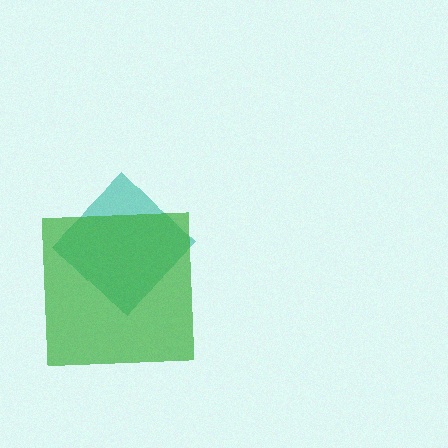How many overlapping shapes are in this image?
There are 2 overlapping shapes in the image.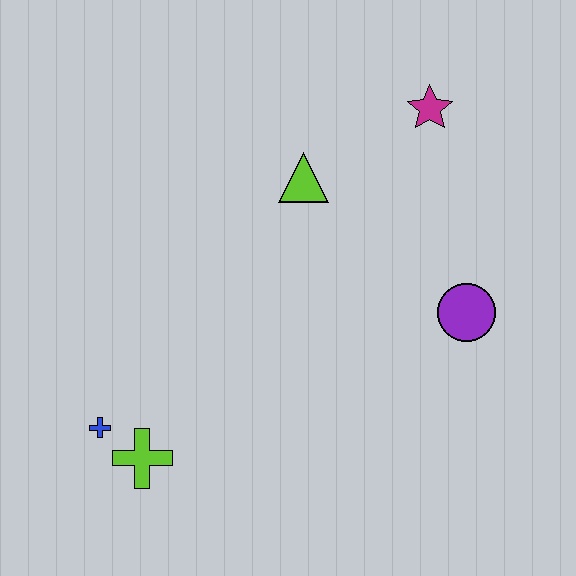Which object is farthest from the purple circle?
The blue cross is farthest from the purple circle.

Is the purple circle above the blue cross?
Yes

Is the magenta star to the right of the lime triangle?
Yes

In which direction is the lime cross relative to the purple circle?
The lime cross is to the left of the purple circle.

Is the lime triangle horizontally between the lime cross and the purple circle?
Yes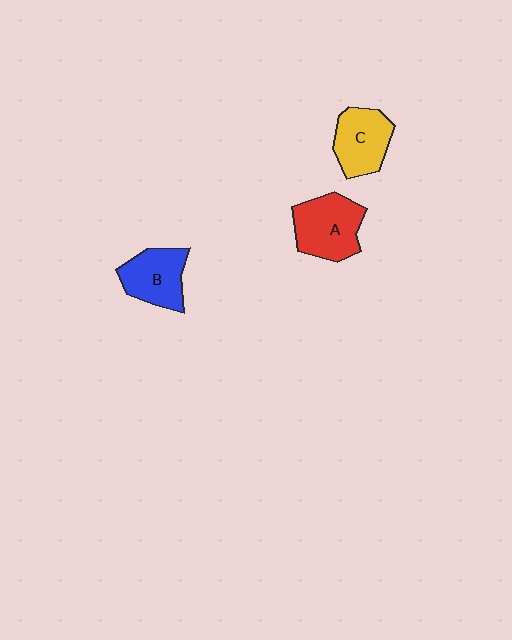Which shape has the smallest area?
Shape B (blue).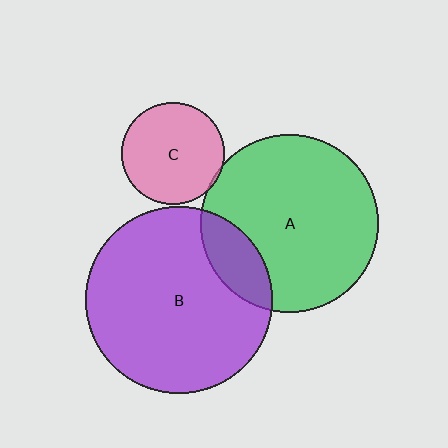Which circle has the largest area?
Circle B (purple).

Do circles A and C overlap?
Yes.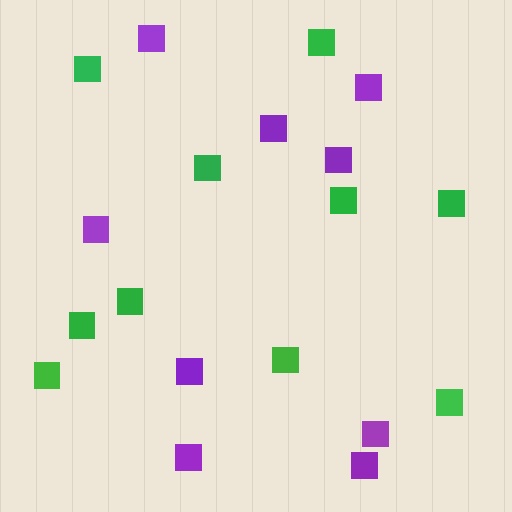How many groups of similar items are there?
There are 2 groups: one group of purple squares (9) and one group of green squares (10).